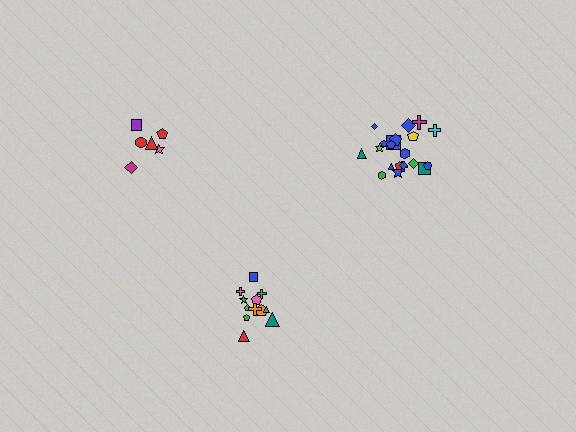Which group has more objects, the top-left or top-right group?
The top-right group.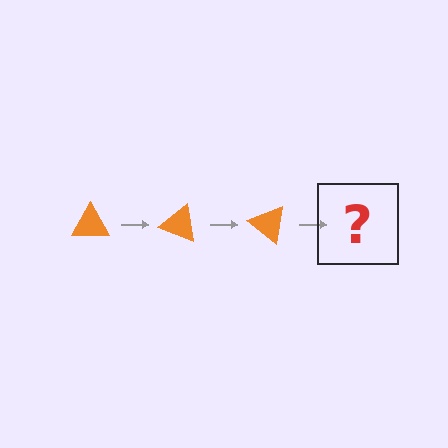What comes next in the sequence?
The next element should be an orange triangle rotated 60 degrees.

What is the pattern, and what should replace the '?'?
The pattern is that the triangle rotates 20 degrees each step. The '?' should be an orange triangle rotated 60 degrees.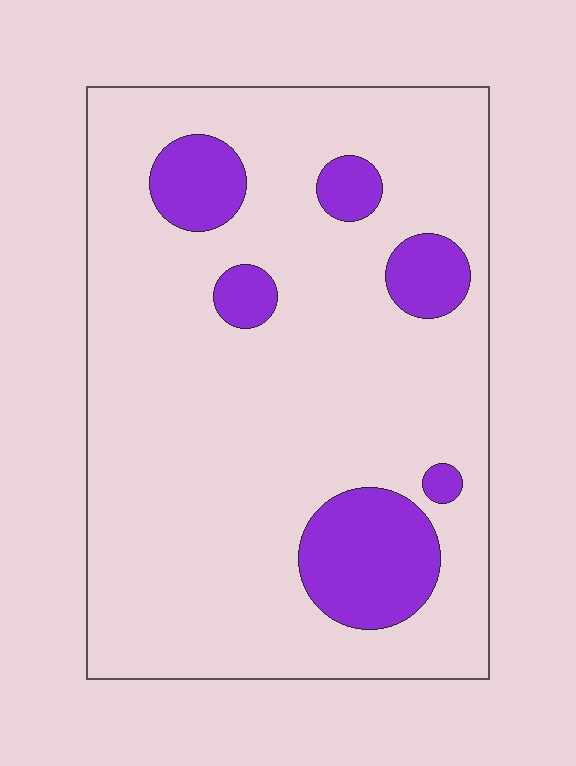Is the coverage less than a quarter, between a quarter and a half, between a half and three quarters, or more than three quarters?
Less than a quarter.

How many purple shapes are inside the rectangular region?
6.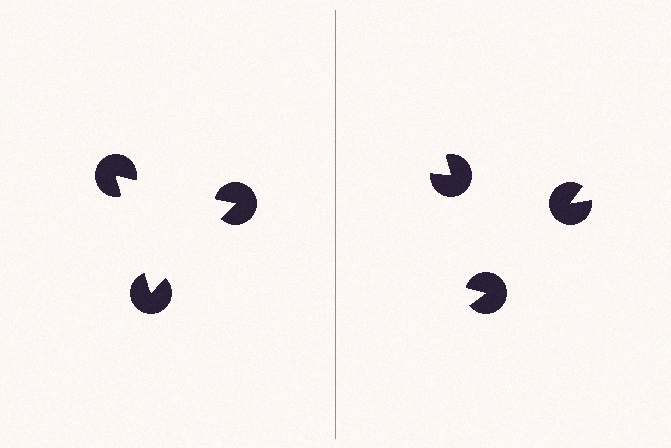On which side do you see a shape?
An illusory triangle appears on the left side. On the right side the wedge cuts are rotated, so no coherent shape forms.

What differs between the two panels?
The pac-man discs are positioned identically on both sides; only the wedge orientations differ. On the left they align to a triangle; on the right they are misaligned.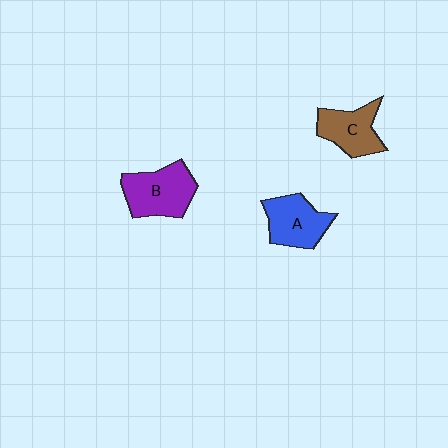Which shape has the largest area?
Shape B (purple).